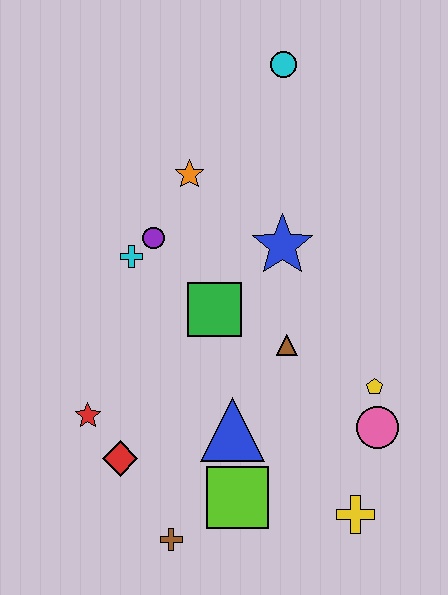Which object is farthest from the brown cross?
The cyan circle is farthest from the brown cross.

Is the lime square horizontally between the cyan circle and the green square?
Yes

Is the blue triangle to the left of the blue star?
Yes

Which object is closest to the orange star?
The purple circle is closest to the orange star.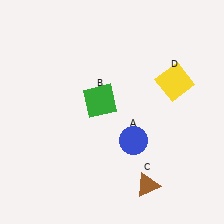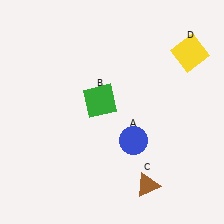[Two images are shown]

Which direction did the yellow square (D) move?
The yellow square (D) moved up.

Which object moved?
The yellow square (D) moved up.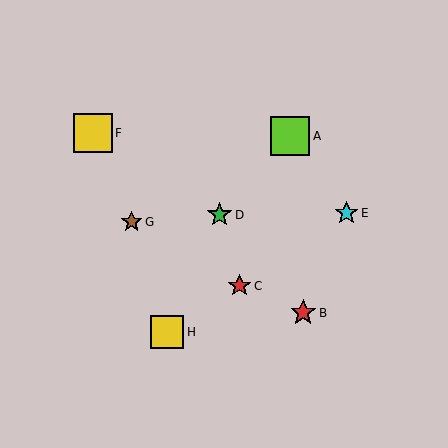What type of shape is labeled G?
Shape G is a brown star.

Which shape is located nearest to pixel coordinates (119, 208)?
The brown star (labeled G) at (132, 222) is nearest to that location.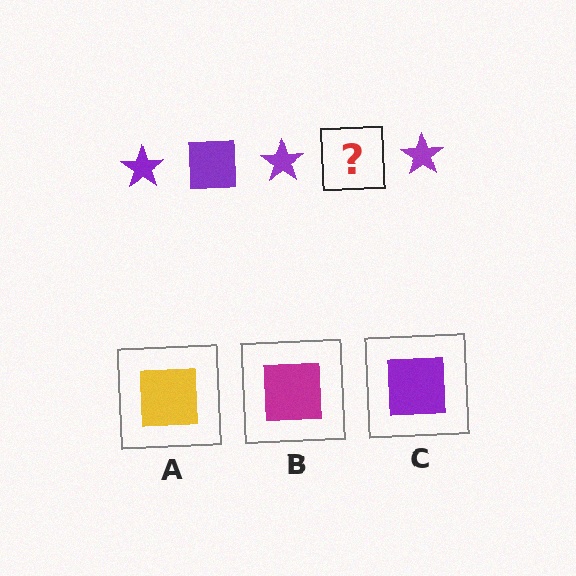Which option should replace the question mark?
Option C.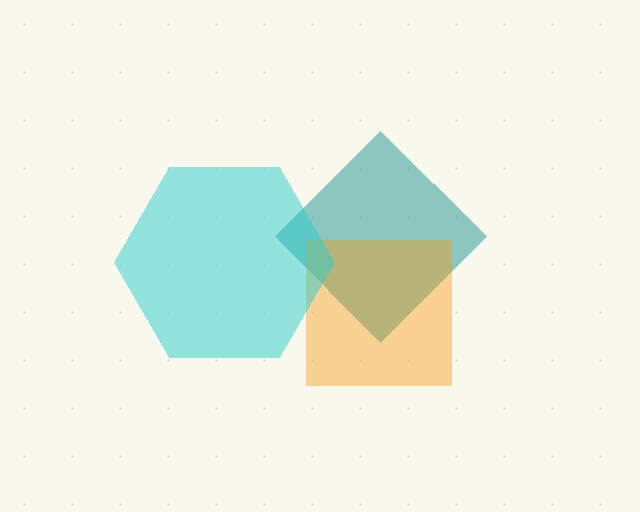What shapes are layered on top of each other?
The layered shapes are: a teal diamond, an orange square, a cyan hexagon.